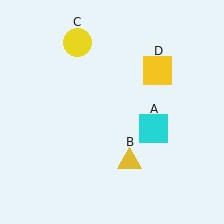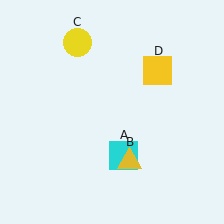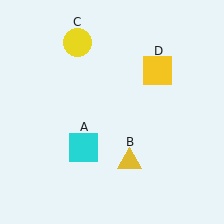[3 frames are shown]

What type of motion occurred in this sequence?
The cyan square (object A) rotated clockwise around the center of the scene.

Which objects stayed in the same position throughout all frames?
Yellow triangle (object B) and yellow circle (object C) and yellow square (object D) remained stationary.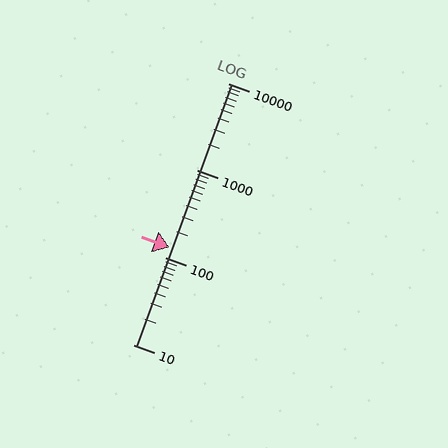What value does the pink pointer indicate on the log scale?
The pointer indicates approximately 130.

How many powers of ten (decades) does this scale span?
The scale spans 3 decades, from 10 to 10000.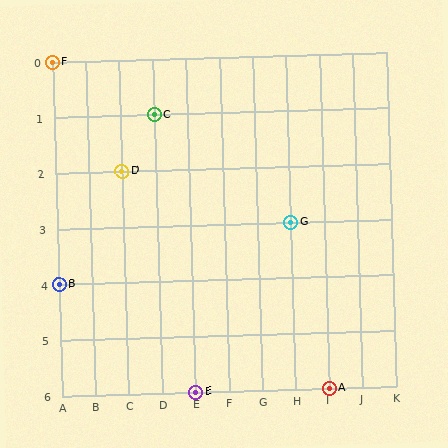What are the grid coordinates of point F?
Point F is at grid coordinates (A, 0).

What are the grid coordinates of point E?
Point E is at grid coordinates (E, 6).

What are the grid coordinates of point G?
Point G is at grid coordinates (H, 3).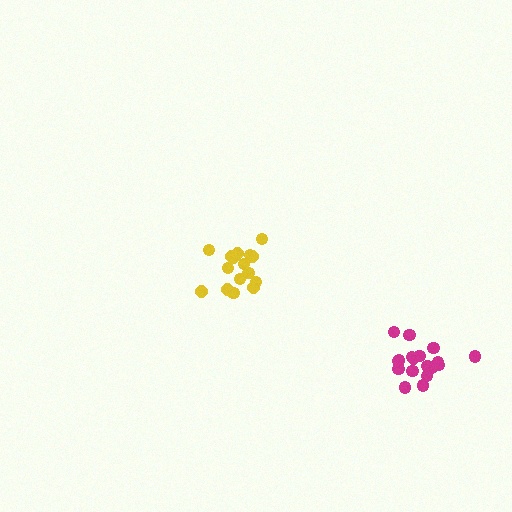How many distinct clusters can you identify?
There are 2 distinct clusters.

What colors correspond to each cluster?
The clusters are colored: yellow, magenta.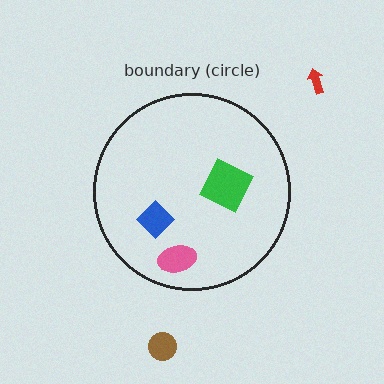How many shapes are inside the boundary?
3 inside, 2 outside.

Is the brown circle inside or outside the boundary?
Outside.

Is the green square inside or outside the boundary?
Inside.